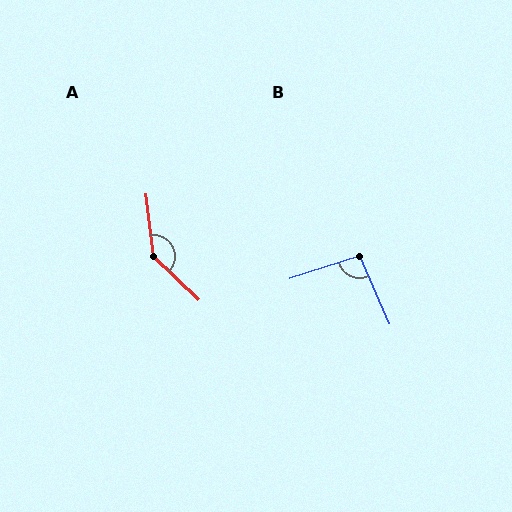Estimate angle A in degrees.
Approximately 141 degrees.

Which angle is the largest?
A, at approximately 141 degrees.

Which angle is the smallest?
B, at approximately 96 degrees.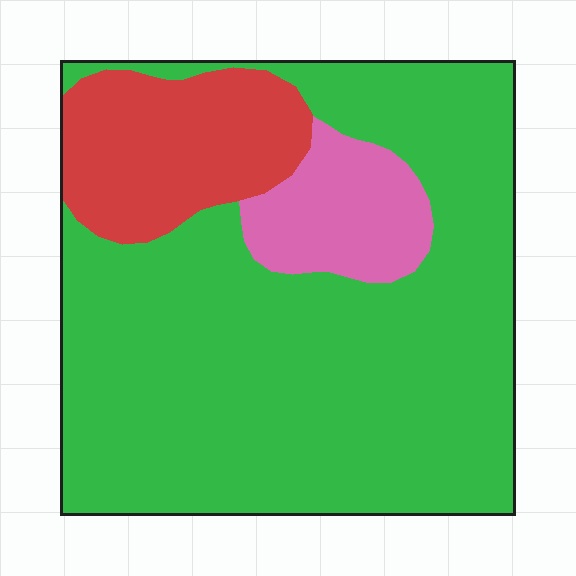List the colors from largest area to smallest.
From largest to smallest: green, red, pink.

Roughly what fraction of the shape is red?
Red covers 17% of the shape.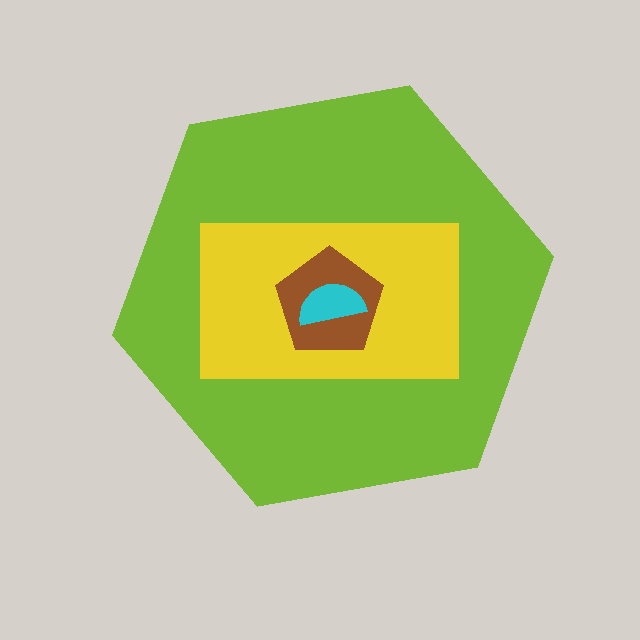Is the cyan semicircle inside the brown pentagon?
Yes.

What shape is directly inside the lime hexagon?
The yellow rectangle.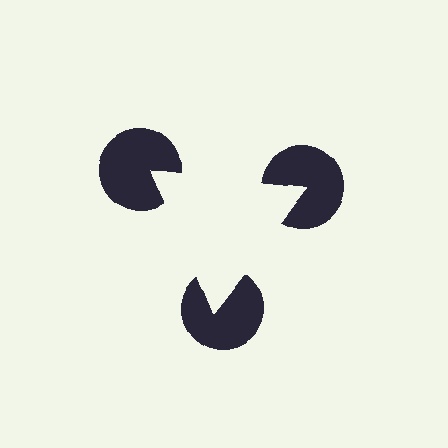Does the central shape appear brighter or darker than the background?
It typically appears slightly brighter than the background, even though no actual brightness change is drawn.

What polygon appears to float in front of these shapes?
An illusory triangle — its edges are inferred from the aligned wedge cuts in the pac-man discs, not physically drawn.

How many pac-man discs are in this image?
There are 3 — one at each vertex of the illusory triangle.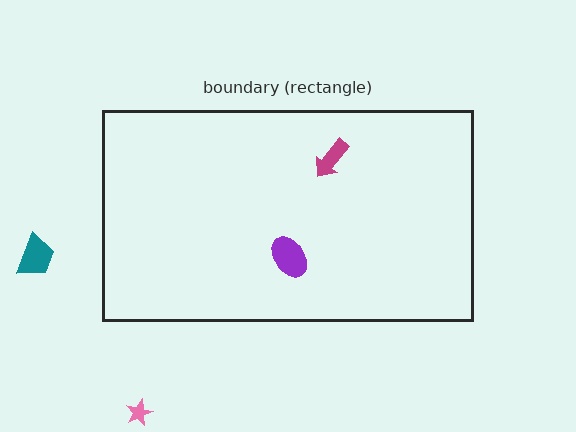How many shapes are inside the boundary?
2 inside, 2 outside.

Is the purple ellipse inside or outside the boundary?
Inside.